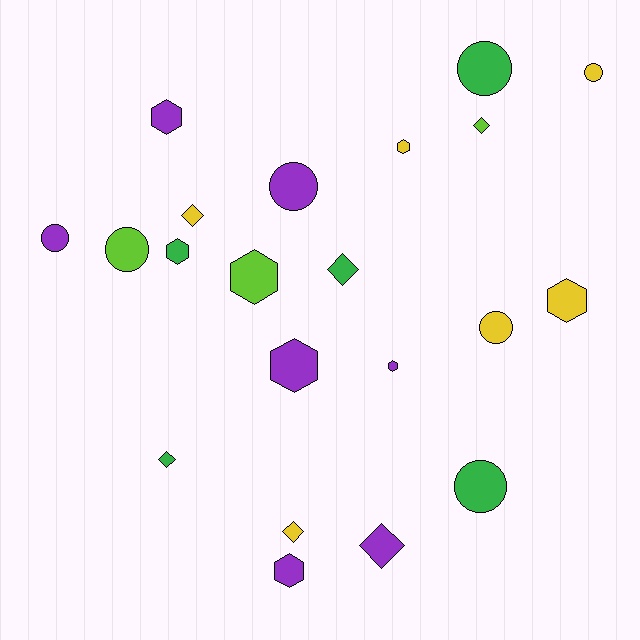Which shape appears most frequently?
Hexagon, with 8 objects.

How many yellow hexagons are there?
There are 2 yellow hexagons.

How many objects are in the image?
There are 21 objects.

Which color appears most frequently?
Purple, with 7 objects.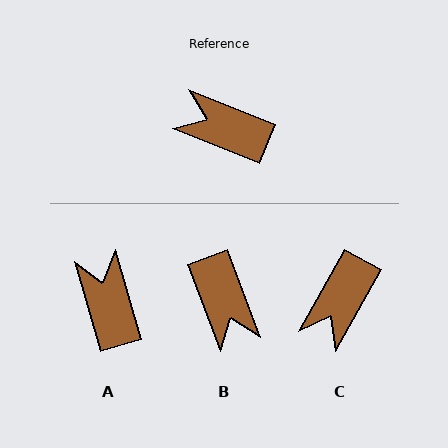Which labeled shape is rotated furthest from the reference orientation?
B, about 133 degrees away.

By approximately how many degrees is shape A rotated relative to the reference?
Approximately 51 degrees clockwise.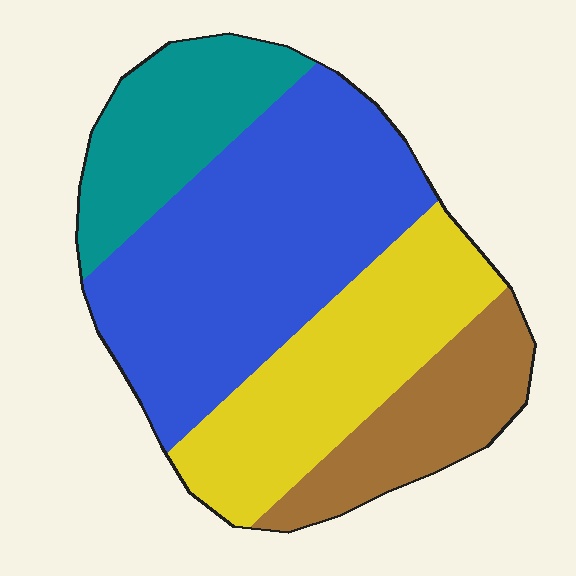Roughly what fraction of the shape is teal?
Teal covers 17% of the shape.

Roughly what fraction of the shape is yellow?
Yellow takes up between a sixth and a third of the shape.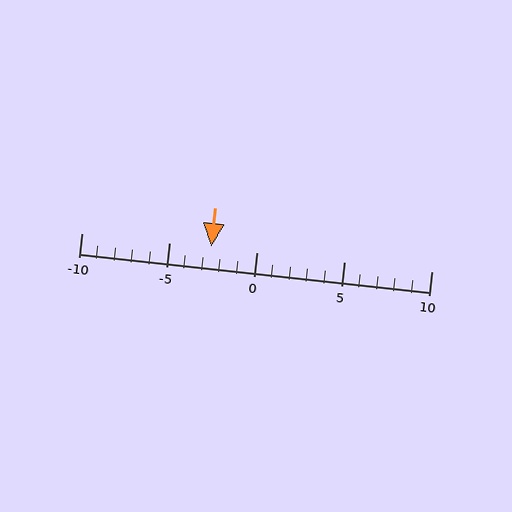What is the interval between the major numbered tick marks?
The major tick marks are spaced 5 units apart.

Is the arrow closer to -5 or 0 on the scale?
The arrow is closer to -5.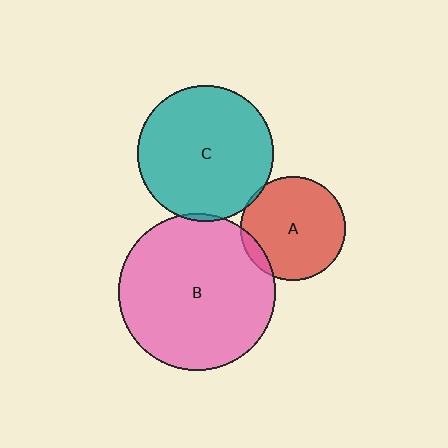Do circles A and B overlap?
Yes.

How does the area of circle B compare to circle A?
Approximately 2.3 times.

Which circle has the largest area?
Circle B (pink).